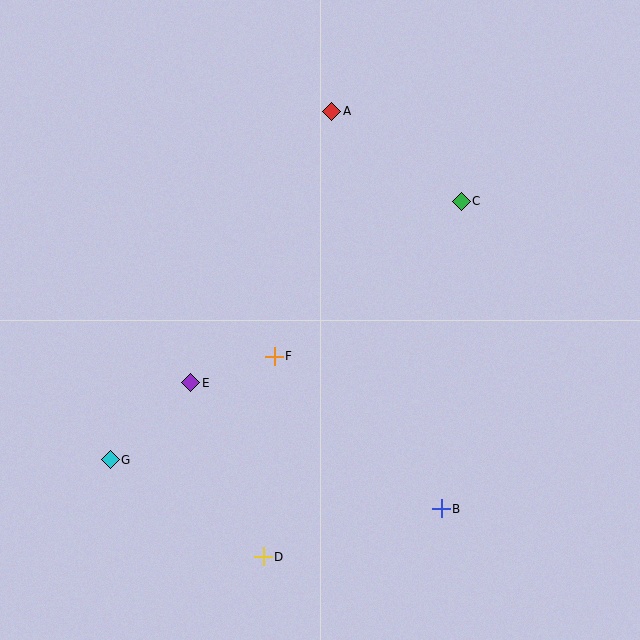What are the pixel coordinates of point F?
Point F is at (274, 356).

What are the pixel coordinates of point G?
Point G is at (110, 460).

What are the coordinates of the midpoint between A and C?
The midpoint between A and C is at (397, 156).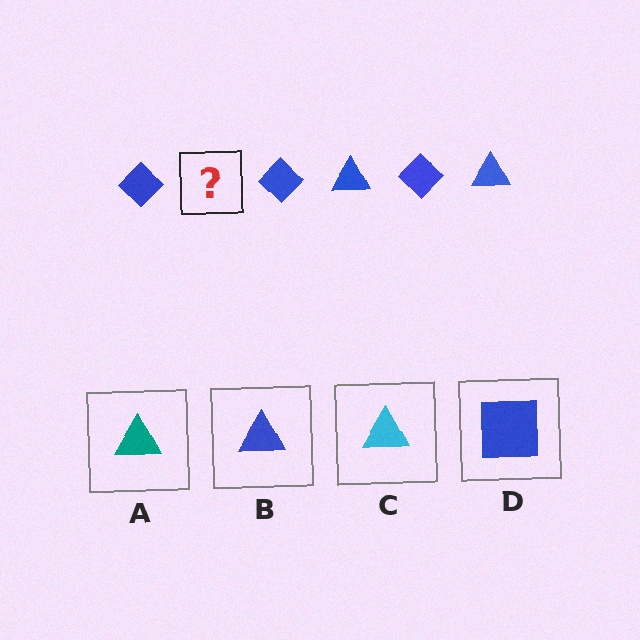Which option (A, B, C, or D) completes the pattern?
B.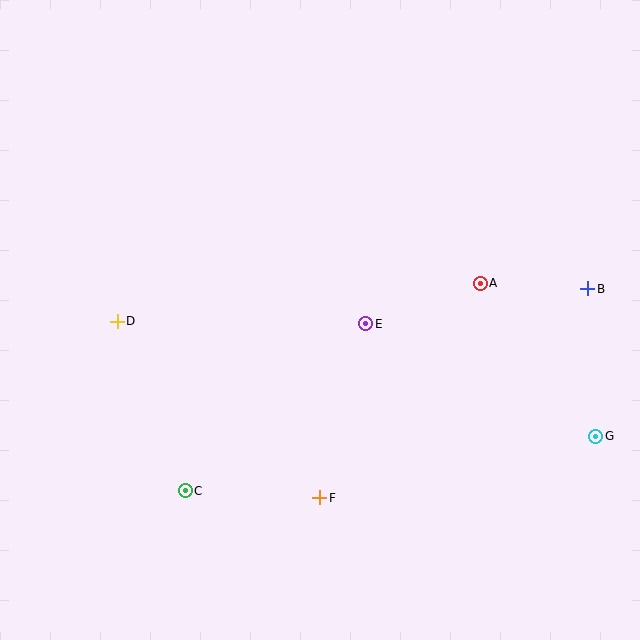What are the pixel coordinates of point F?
Point F is at (320, 498).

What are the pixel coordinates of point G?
Point G is at (596, 436).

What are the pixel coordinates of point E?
Point E is at (366, 324).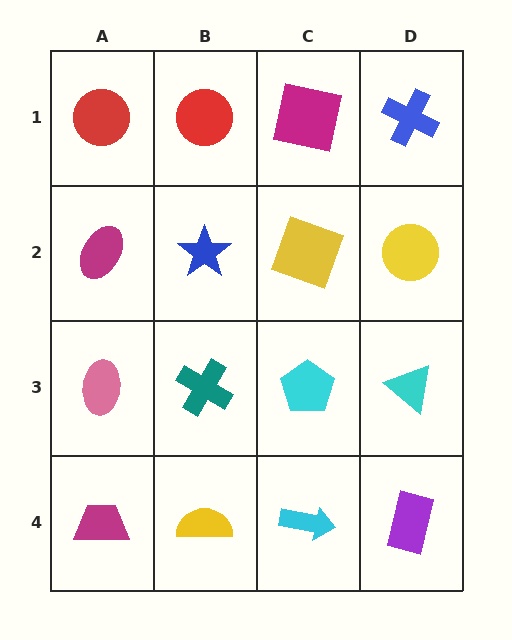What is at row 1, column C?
A magenta square.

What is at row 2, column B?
A blue star.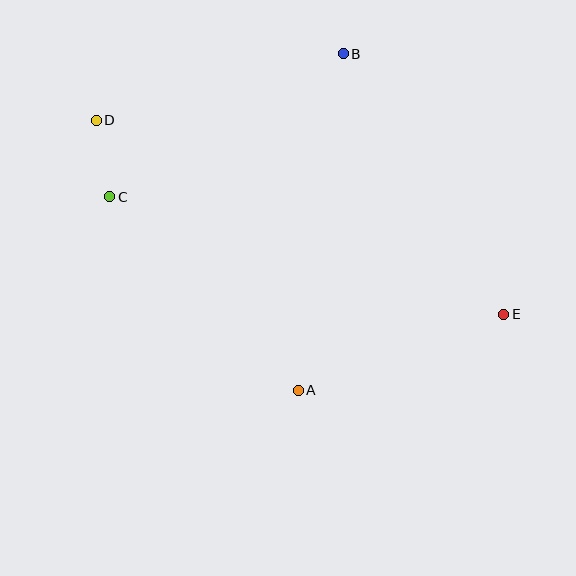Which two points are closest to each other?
Points C and D are closest to each other.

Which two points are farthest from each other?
Points D and E are farthest from each other.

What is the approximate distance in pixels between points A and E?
The distance between A and E is approximately 219 pixels.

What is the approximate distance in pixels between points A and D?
The distance between A and D is approximately 337 pixels.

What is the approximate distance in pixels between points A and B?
The distance between A and B is approximately 339 pixels.